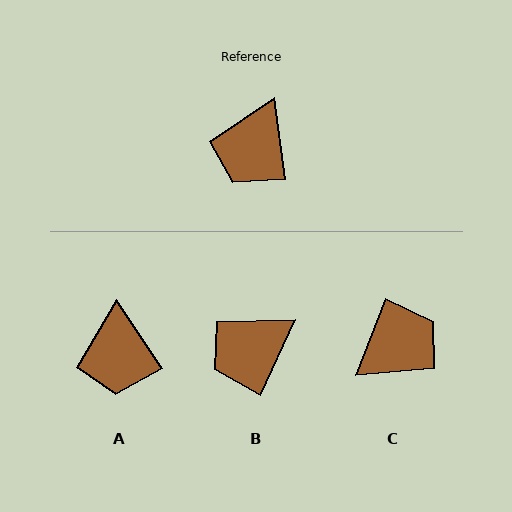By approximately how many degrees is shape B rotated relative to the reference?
Approximately 32 degrees clockwise.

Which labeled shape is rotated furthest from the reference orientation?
C, about 151 degrees away.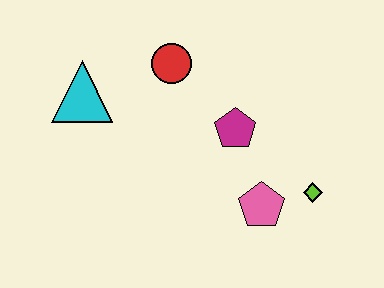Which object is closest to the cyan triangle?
The red circle is closest to the cyan triangle.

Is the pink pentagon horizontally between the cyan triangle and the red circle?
No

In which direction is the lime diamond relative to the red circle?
The lime diamond is to the right of the red circle.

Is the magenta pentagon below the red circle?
Yes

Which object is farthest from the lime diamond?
The cyan triangle is farthest from the lime diamond.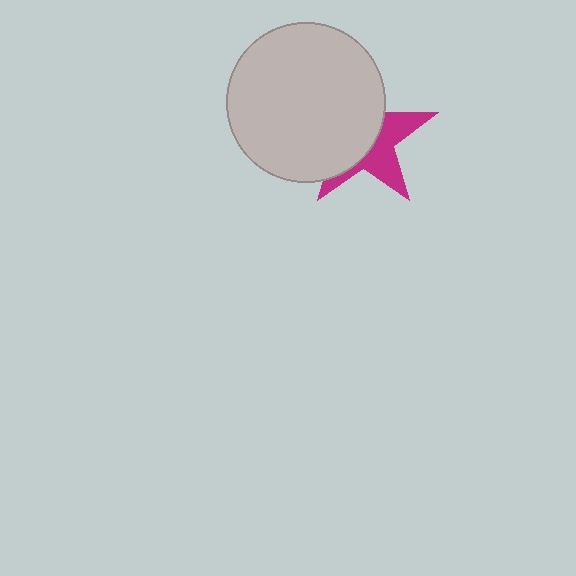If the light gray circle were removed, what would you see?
You would see the complete magenta star.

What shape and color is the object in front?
The object in front is a light gray circle.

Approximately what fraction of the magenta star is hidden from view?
Roughly 59% of the magenta star is hidden behind the light gray circle.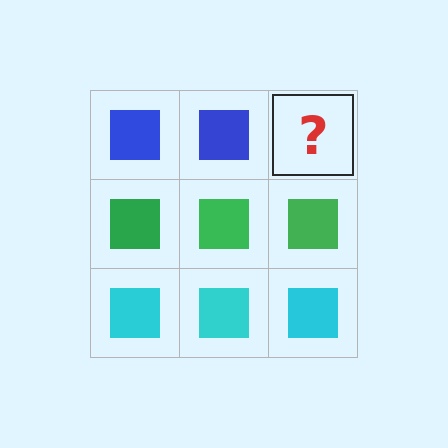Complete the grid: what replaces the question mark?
The question mark should be replaced with a blue square.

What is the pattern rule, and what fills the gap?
The rule is that each row has a consistent color. The gap should be filled with a blue square.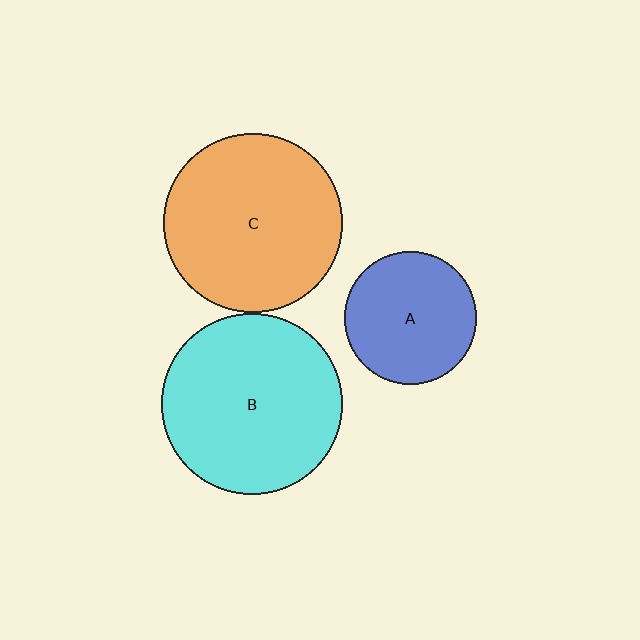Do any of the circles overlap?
No, none of the circles overlap.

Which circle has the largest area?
Circle B (cyan).